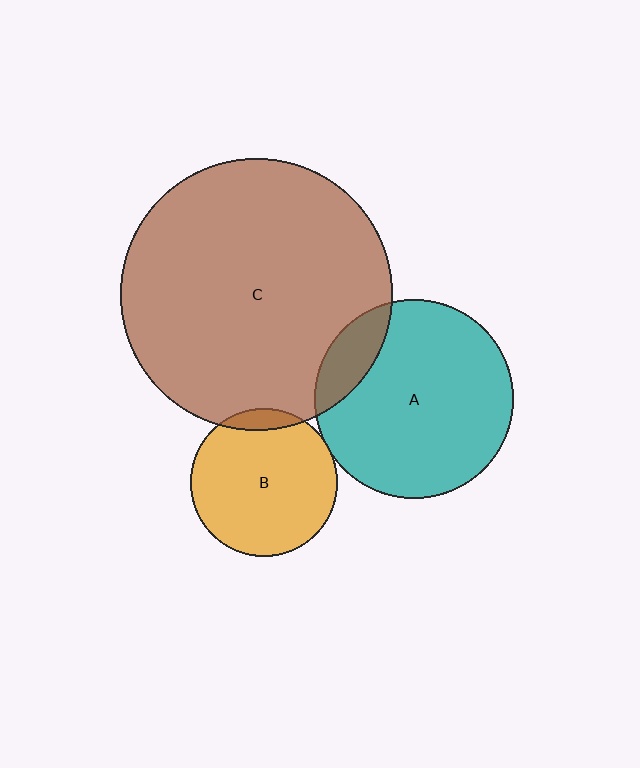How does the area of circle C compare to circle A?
Approximately 1.9 times.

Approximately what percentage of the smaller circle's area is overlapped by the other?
Approximately 5%.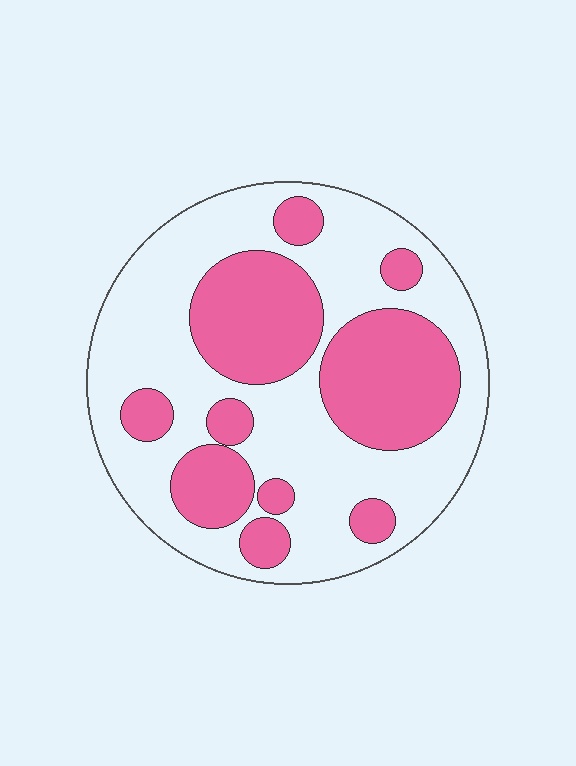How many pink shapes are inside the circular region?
10.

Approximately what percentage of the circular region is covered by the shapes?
Approximately 40%.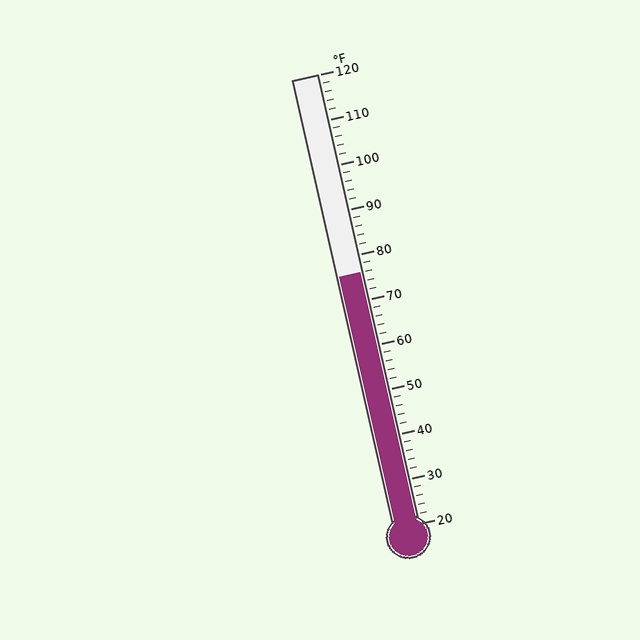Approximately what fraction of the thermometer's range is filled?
The thermometer is filled to approximately 55% of its range.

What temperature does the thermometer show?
The thermometer shows approximately 76°F.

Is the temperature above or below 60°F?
The temperature is above 60°F.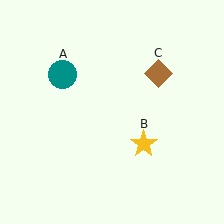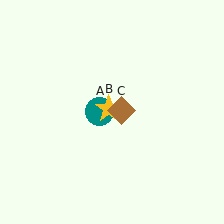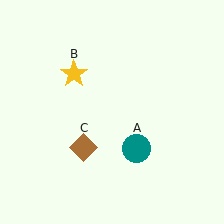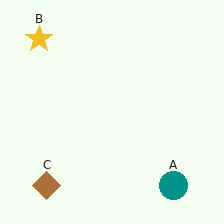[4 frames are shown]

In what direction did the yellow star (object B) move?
The yellow star (object B) moved up and to the left.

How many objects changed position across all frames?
3 objects changed position: teal circle (object A), yellow star (object B), brown diamond (object C).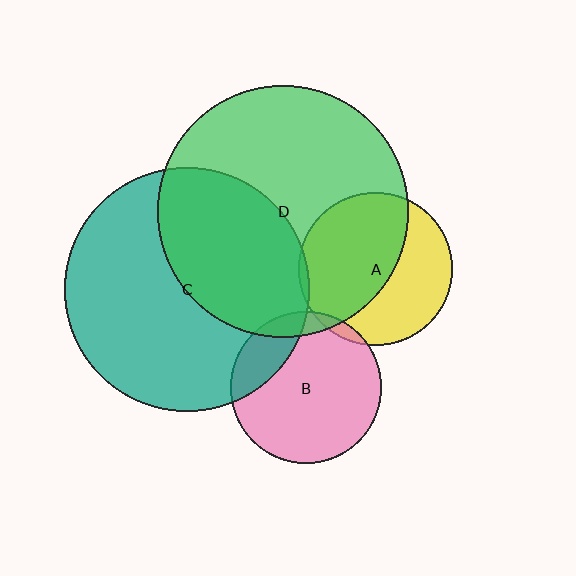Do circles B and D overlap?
Yes.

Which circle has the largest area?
Circle D (green).